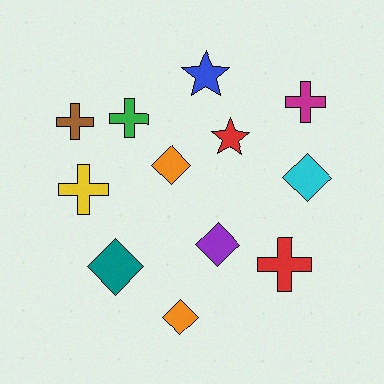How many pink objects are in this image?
There are no pink objects.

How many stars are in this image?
There are 2 stars.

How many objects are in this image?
There are 12 objects.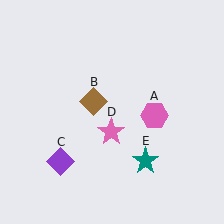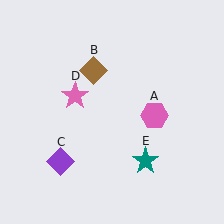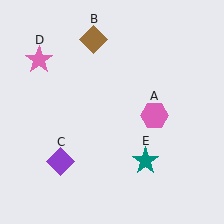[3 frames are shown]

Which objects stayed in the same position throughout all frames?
Pink hexagon (object A) and purple diamond (object C) and teal star (object E) remained stationary.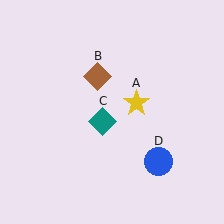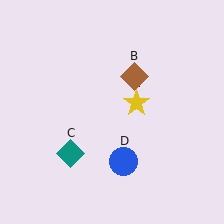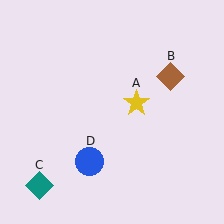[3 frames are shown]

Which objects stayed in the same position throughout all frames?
Yellow star (object A) remained stationary.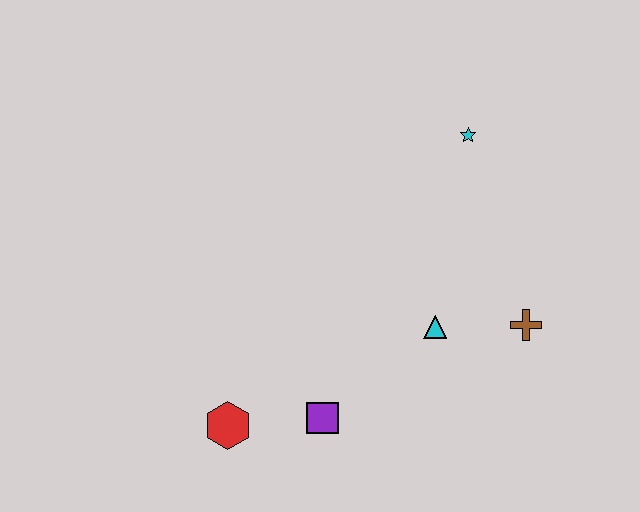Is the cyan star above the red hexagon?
Yes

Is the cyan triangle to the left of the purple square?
No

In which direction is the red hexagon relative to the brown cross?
The red hexagon is to the left of the brown cross.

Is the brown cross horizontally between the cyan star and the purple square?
No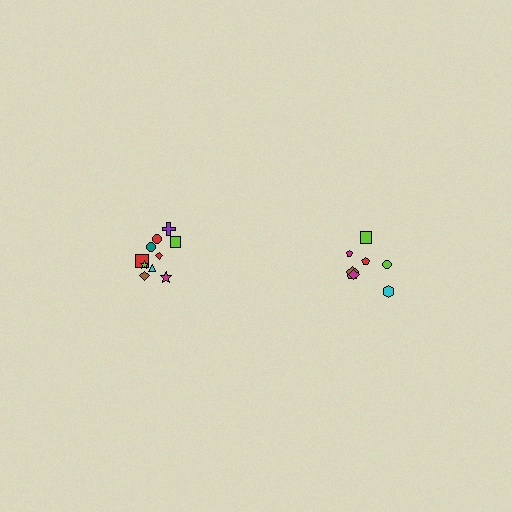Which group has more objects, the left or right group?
The left group.